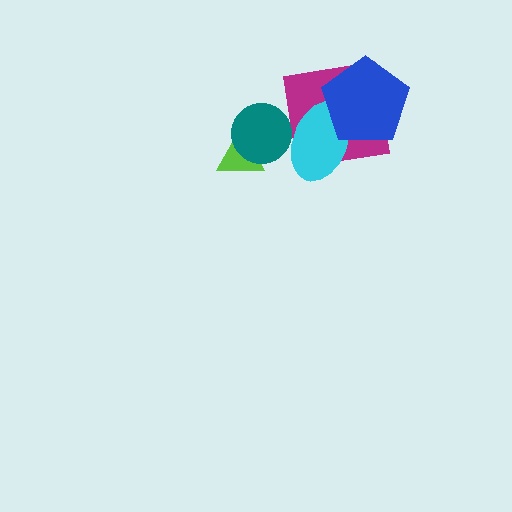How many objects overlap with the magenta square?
2 objects overlap with the magenta square.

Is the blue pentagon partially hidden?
No, no other shape covers it.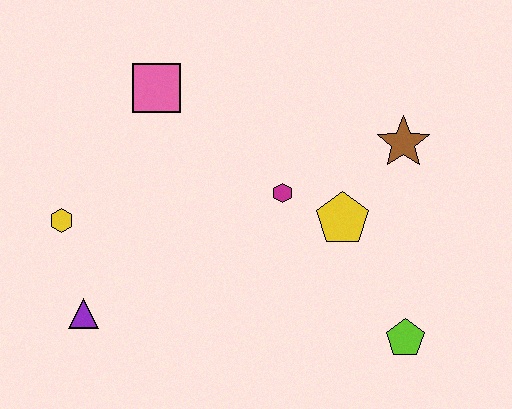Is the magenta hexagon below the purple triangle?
No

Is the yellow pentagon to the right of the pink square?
Yes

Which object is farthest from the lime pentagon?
The yellow hexagon is farthest from the lime pentagon.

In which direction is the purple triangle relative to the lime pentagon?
The purple triangle is to the left of the lime pentagon.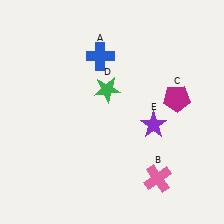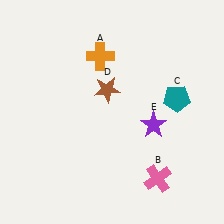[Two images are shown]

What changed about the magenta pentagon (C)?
In Image 1, C is magenta. In Image 2, it changed to teal.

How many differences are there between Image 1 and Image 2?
There are 3 differences between the two images.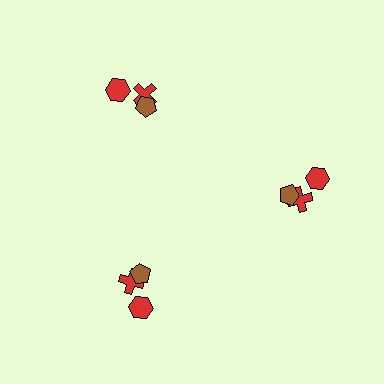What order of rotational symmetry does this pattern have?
This pattern has 3-fold rotational symmetry.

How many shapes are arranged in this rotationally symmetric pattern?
There are 9 shapes, arranged in 3 groups of 3.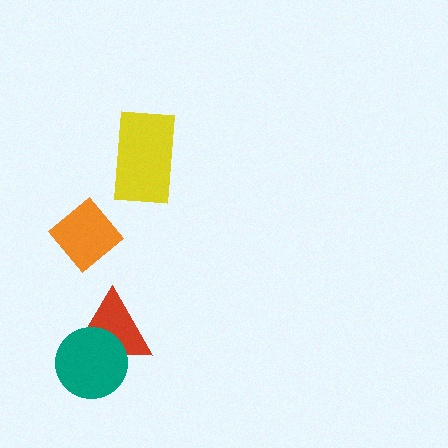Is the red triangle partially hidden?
Yes, it is partially covered by another shape.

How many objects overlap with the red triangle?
1 object overlaps with the red triangle.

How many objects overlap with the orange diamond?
0 objects overlap with the orange diamond.